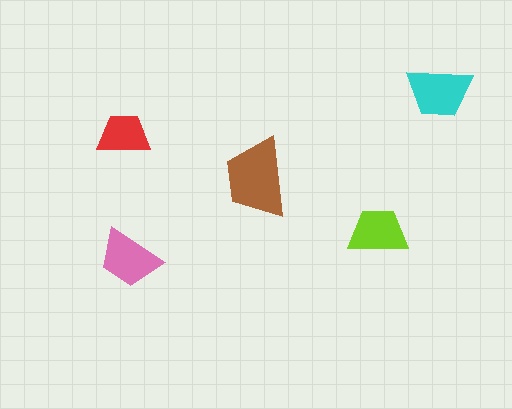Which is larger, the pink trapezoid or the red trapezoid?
The pink one.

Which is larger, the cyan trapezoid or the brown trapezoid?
The brown one.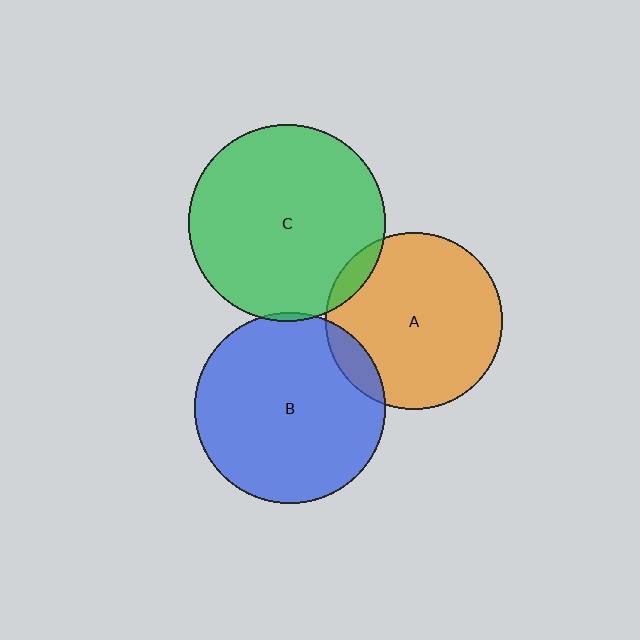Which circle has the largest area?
Circle C (green).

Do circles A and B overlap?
Yes.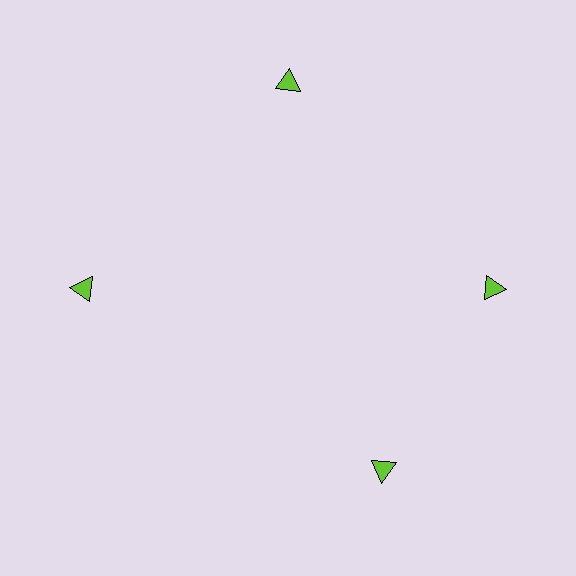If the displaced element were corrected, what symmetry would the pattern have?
It would have 4-fold rotational symmetry — the pattern would map onto itself every 90 degrees.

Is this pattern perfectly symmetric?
No. The 4 lime triangles are arranged in a ring, but one element near the 6 o'clock position is rotated out of alignment along the ring, breaking the 4-fold rotational symmetry.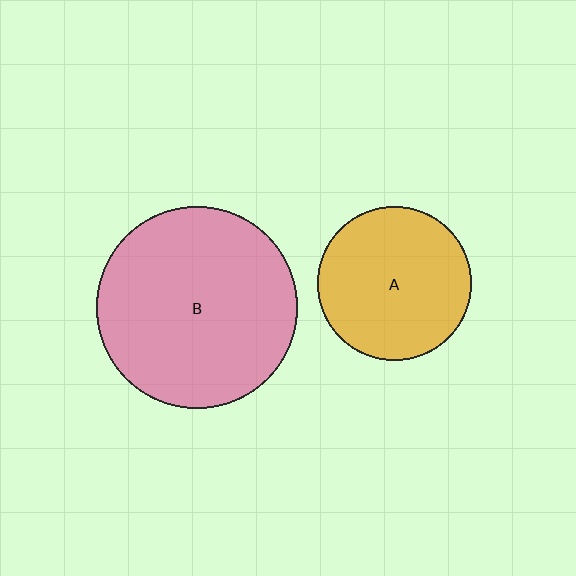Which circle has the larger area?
Circle B (pink).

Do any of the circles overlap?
No, none of the circles overlap.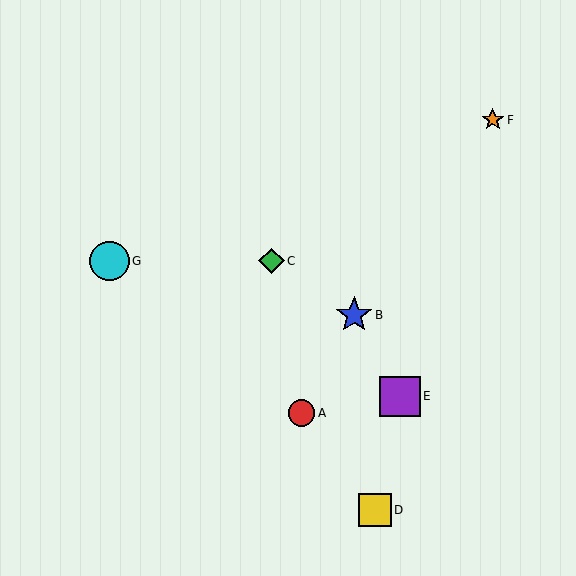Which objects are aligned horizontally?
Objects C, G are aligned horizontally.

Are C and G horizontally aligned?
Yes, both are at y≈261.